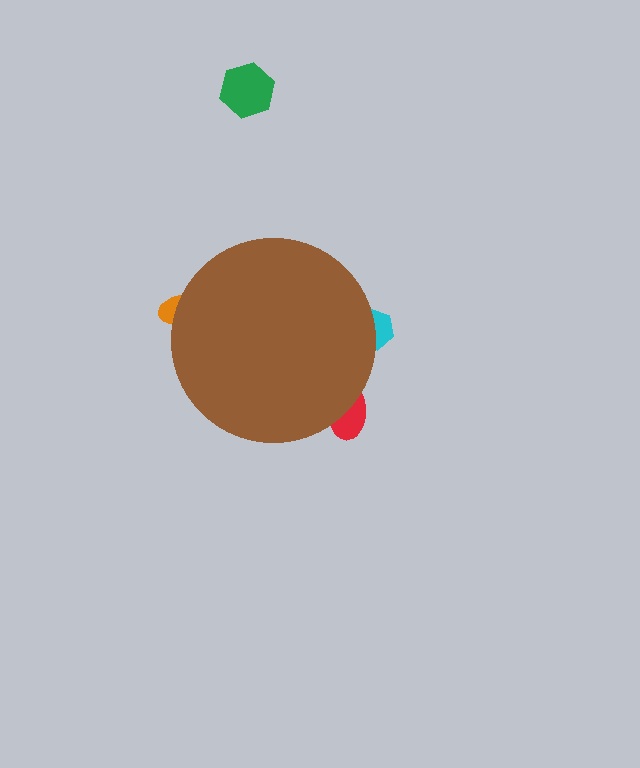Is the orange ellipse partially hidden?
Yes, the orange ellipse is partially hidden behind the brown circle.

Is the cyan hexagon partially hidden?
Yes, the cyan hexagon is partially hidden behind the brown circle.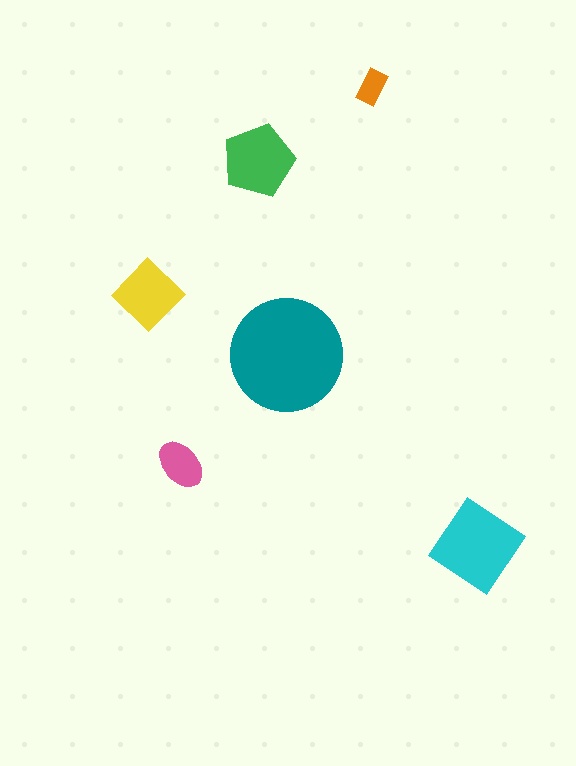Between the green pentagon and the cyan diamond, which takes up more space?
The cyan diamond.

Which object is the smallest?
The orange rectangle.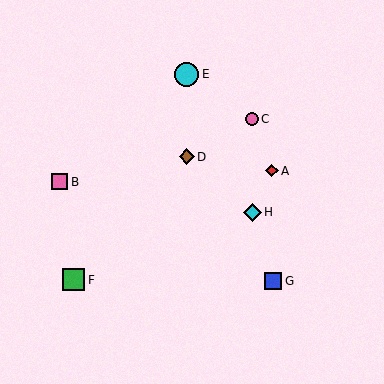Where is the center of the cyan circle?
The center of the cyan circle is at (186, 74).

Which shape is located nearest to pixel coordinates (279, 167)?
The red diamond (labeled A) at (272, 171) is nearest to that location.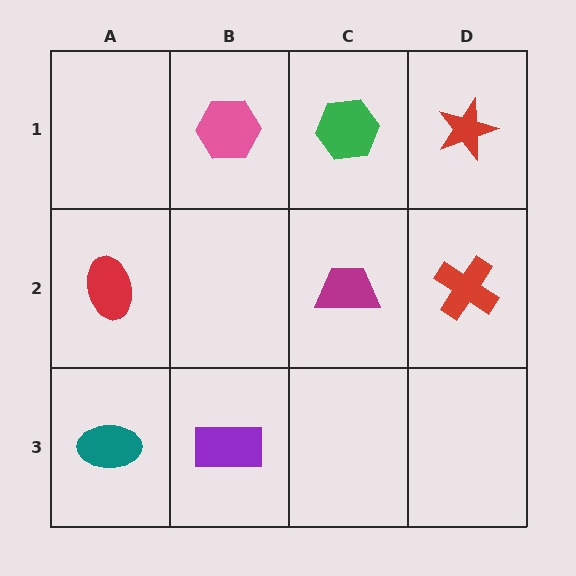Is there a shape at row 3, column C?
No, that cell is empty.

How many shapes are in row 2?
3 shapes.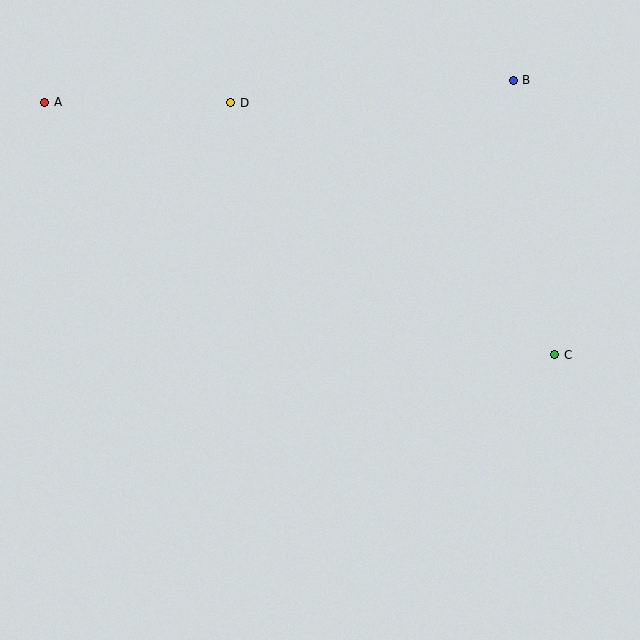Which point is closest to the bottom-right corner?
Point C is closest to the bottom-right corner.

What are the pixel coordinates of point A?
Point A is at (45, 102).